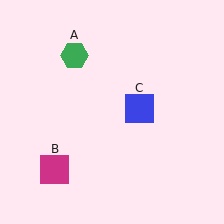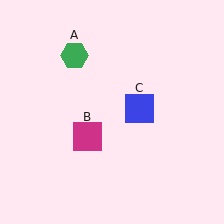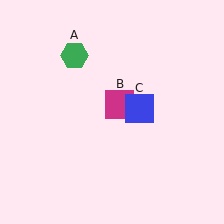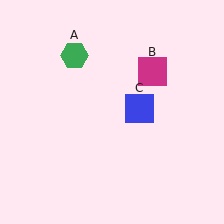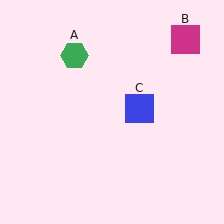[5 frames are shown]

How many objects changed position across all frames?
1 object changed position: magenta square (object B).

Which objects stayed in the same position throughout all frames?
Green hexagon (object A) and blue square (object C) remained stationary.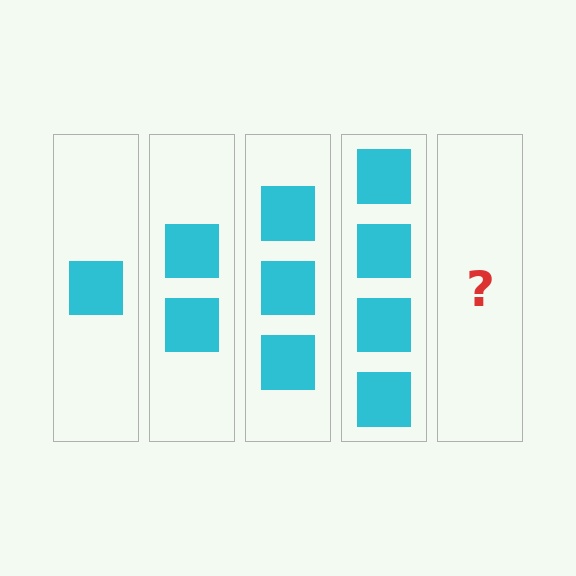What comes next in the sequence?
The next element should be 5 squares.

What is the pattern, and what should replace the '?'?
The pattern is that each step adds one more square. The '?' should be 5 squares.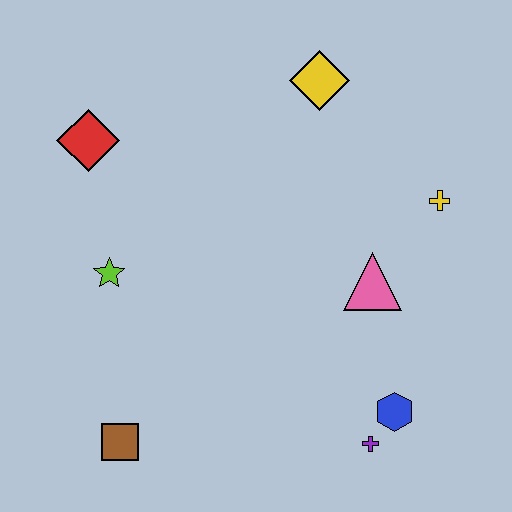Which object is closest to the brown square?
The lime star is closest to the brown square.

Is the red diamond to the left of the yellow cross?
Yes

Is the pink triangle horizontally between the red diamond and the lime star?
No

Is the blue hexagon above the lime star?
No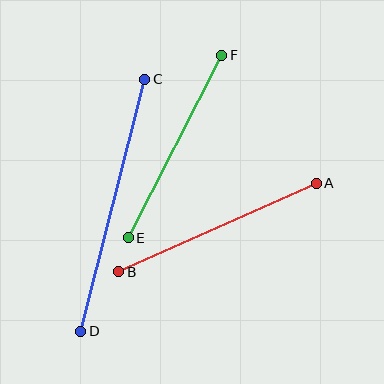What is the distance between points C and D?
The distance is approximately 260 pixels.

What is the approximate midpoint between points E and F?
The midpoint is at approximately (175, 146) pixels.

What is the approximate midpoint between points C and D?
The midpoint is at approximately (113, 205) pixels.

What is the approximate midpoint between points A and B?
The midpoint is at approximately (218, 228) pixels.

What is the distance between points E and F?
The distance is approximately 205 pixels.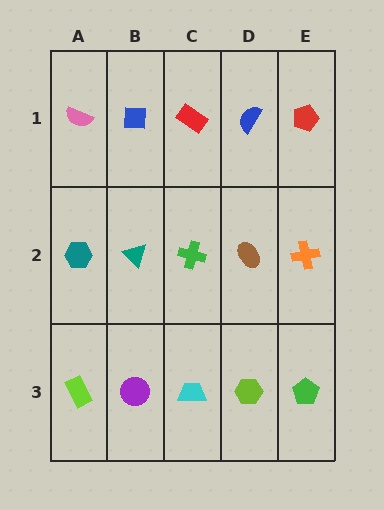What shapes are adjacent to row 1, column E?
An orange cross (row 2, column E), a blue semicircle (row 1, column D).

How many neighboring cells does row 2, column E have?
3.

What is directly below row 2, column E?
A green pentagon.